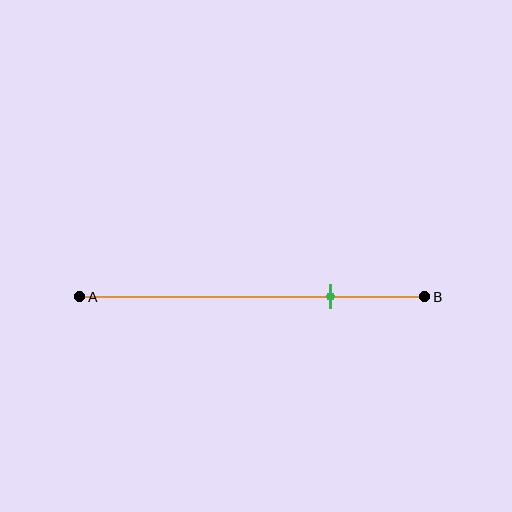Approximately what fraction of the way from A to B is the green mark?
The green mark is approximately 75% of the way from A to B.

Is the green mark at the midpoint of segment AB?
No, the mark is at about 75% from A, not at the 50% midpoint.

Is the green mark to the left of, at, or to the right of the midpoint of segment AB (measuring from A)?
The green mark is to the right of the midpoint of segment AB.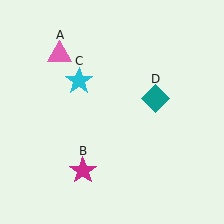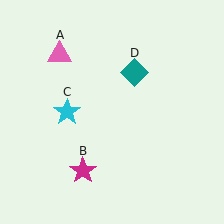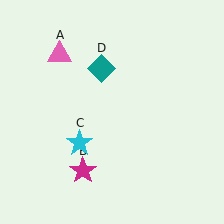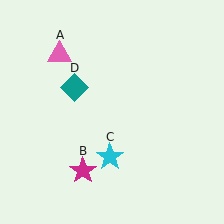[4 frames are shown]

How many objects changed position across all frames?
2 objects changed position: cyan star (object C), teal diamond (object D).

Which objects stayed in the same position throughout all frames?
Pink triangle (object A) and magenta star (object B) remained stationary.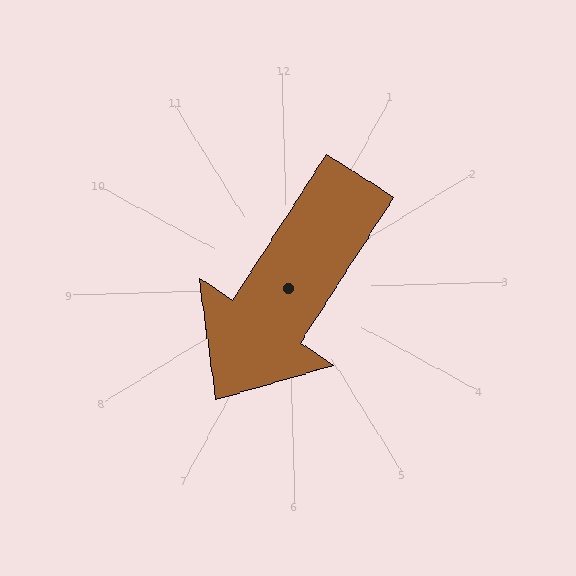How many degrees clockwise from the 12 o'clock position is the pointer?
Approximately 214 degrees.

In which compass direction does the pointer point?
Southwest.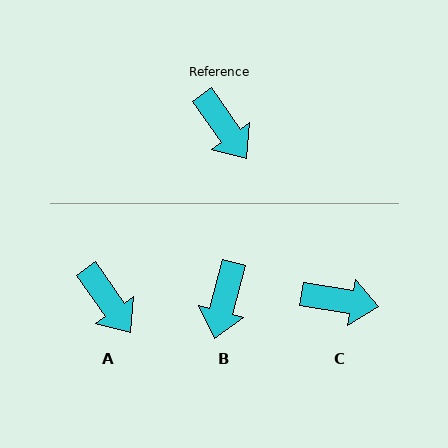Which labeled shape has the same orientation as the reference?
A.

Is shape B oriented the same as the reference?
No, it is off by about 50 degrees.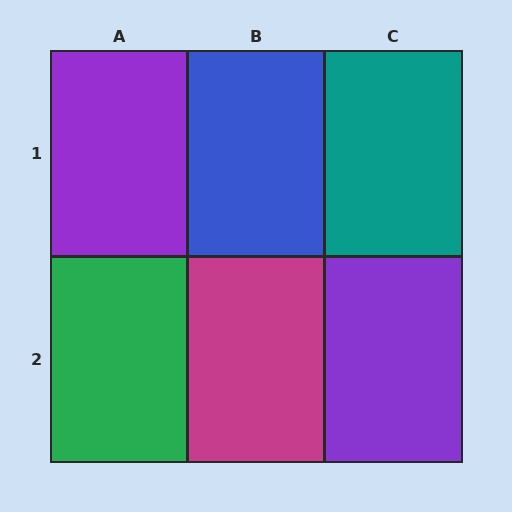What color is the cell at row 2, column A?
Green.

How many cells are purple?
2 cells are purple.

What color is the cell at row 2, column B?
Magenta.